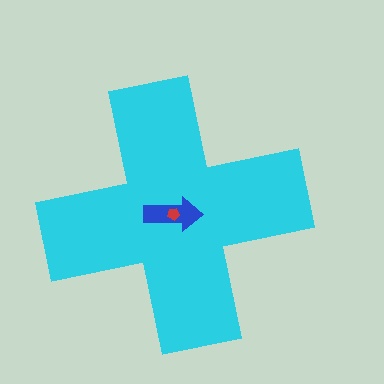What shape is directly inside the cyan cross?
The blue arrow.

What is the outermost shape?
The cyan cross.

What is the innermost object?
The red pentagon.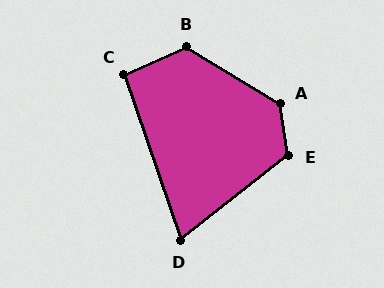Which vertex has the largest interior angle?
A, at approximately 130 degrees.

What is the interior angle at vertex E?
Approximately 119 degrees (obtuse).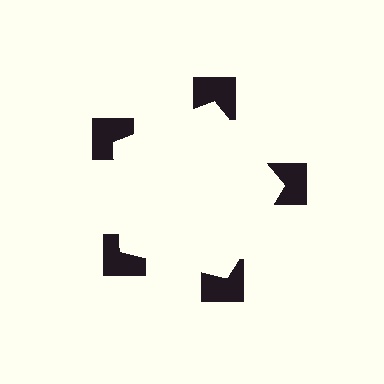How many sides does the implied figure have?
5 sides.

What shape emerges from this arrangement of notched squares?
An illusory pentagon — its edges are inferred from the aligned wedge cuts in the notched squares, not physically drawn.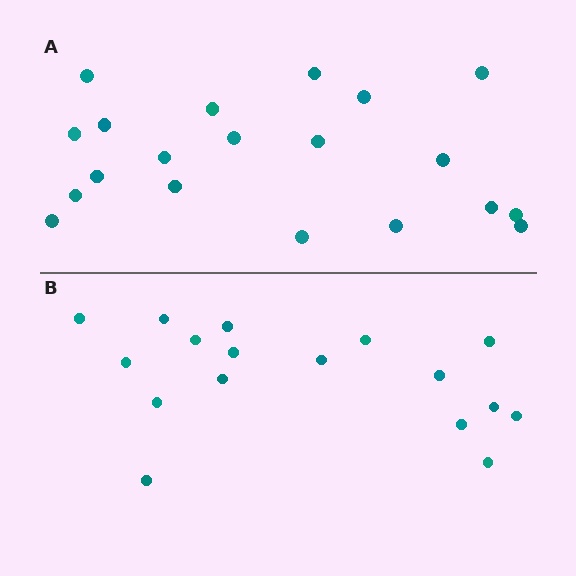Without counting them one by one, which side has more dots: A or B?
Region A (the top region) has more dots.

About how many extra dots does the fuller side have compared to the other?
Region A has just a few more — roughly 2 or 3 more dots than region B.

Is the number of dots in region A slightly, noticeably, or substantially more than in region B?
Region A has only slightly more — the two regions are fairly close. The ratio is roughly 1.2 to 1.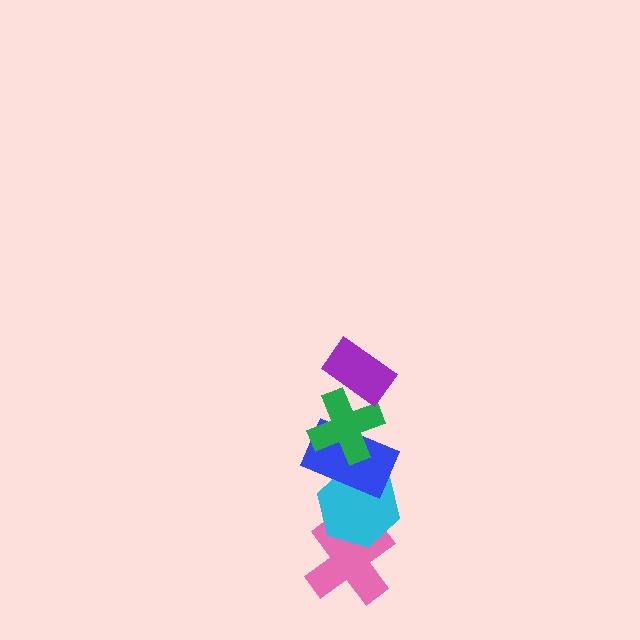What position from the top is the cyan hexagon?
The cyan hexagon is 4th from the top.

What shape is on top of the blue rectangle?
The green cross is on top of the blue rectangle.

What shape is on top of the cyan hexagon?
The blue rectangle is on top of the cyan hexagon.